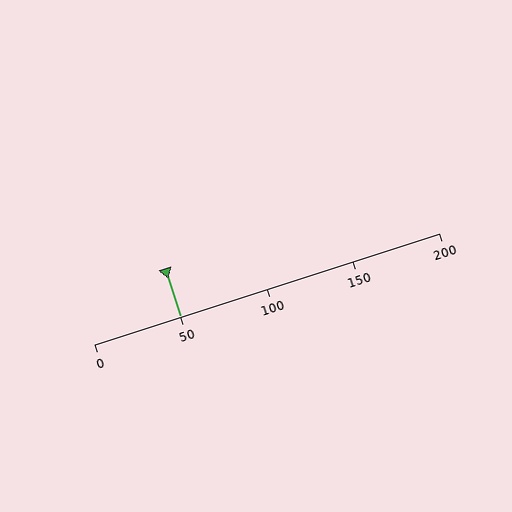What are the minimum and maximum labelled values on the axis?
The axis runs from 0 to 200.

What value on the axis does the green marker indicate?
The marker indicates approximately 50.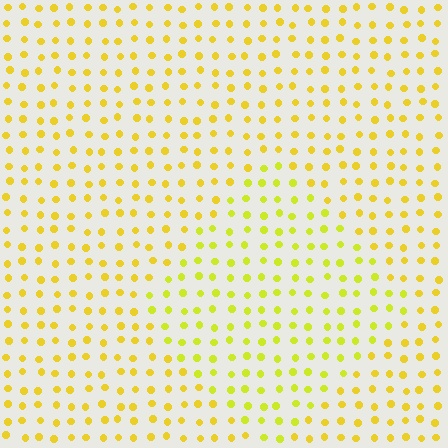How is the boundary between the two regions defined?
The boundary is defined purely by a slight shift in hue (about 18 degrees). Spacing, size, and orientation are identical on both sides.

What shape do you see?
I see a diamond.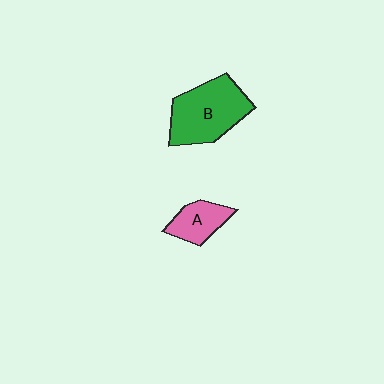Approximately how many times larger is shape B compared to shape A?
Approximately 2.1 times.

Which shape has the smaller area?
Shape A (pink).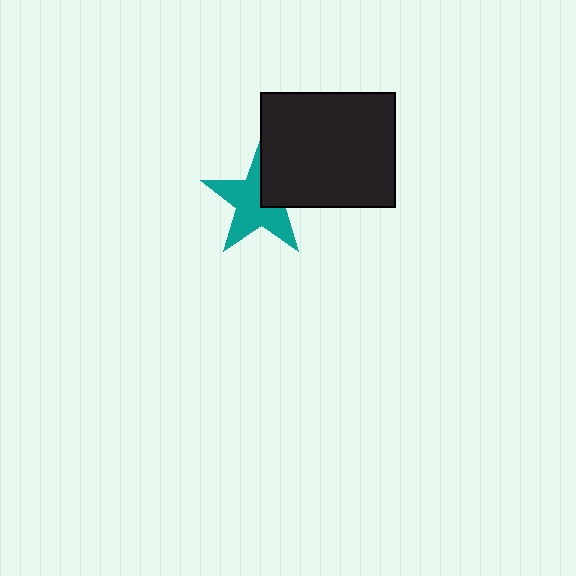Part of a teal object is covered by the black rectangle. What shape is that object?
It is a star.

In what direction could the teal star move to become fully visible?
The teal star could move toward the lower-left. That would shift it out from behind the black rectangle entirely.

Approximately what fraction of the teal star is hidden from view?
Roughly 34% of the teal star is hidden behind the black rectangle.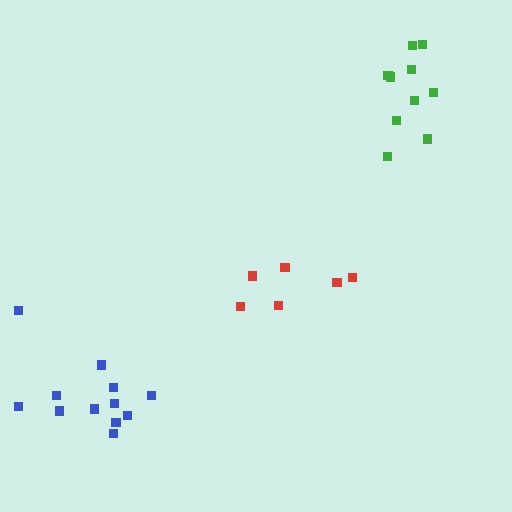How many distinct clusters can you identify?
There are 3 distinct clusters.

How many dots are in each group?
Group 1: 6 dots, Group 2: 12 dots, Group 3: 10 dots (28 total).